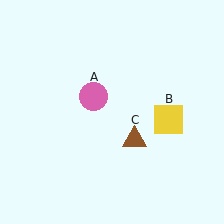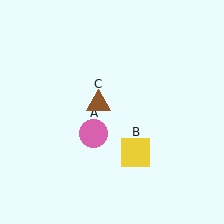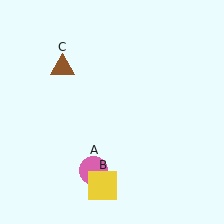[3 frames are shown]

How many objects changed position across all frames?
3 objects changed position: pink circle (object A), yellow square (object B), brown triangle (object C).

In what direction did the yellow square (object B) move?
The yellow square (object B) moved down and to the left.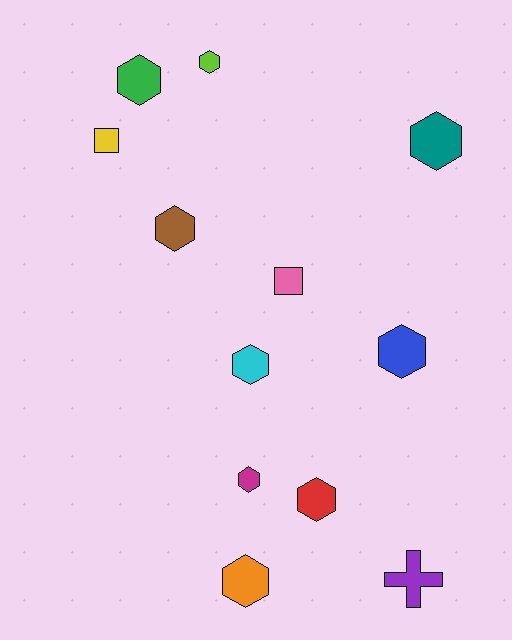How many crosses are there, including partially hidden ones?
There is 1 cross.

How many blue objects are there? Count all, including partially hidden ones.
There is 1 blue object.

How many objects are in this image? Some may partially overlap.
There are 12 objects.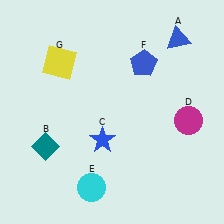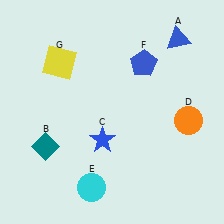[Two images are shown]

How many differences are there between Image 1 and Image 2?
There is 1 difference between the two images.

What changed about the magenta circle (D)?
In Image 1, D is magenta. In Image 2, it changed to orange.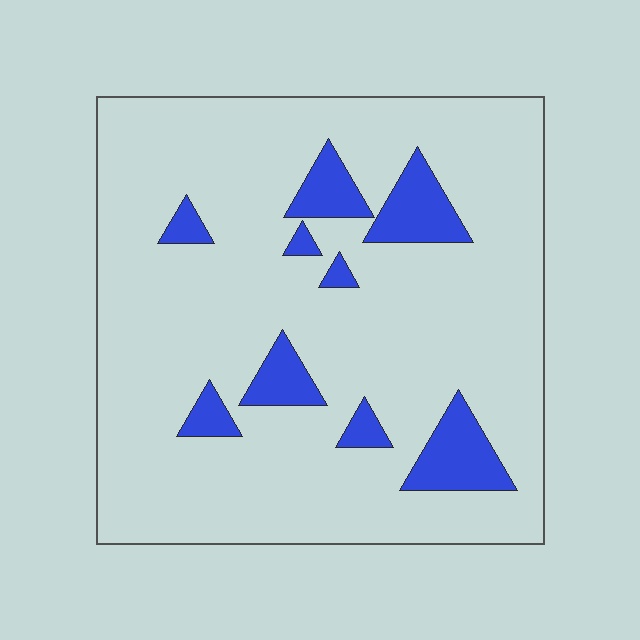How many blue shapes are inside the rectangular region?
9.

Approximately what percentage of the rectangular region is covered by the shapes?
Approximately 15%.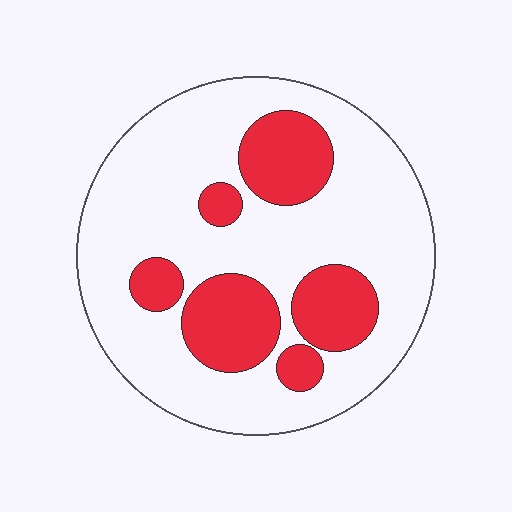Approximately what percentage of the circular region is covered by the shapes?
Approximately 25%.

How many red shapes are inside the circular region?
6.